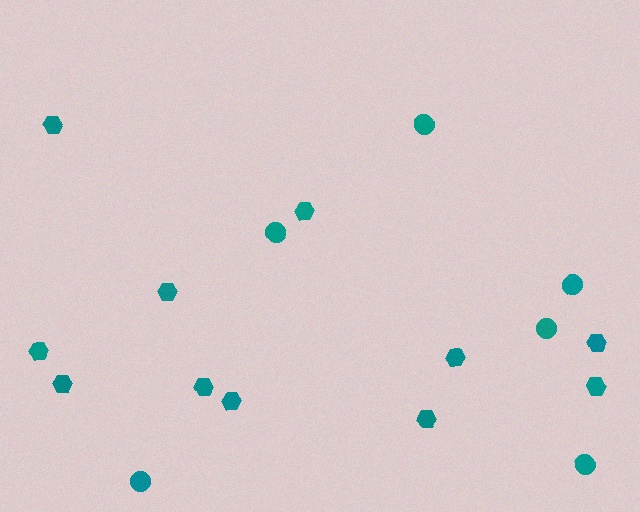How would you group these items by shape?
There are 2 groups: one group of hexagons (11) and one group of circles (6).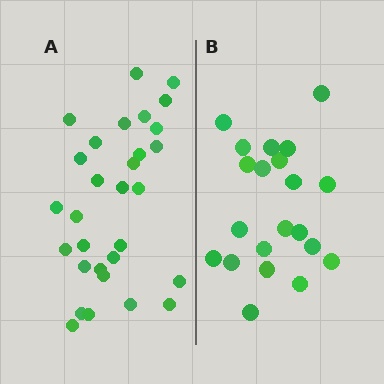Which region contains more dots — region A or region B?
Region A (the left region) has more dots.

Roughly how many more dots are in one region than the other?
Region A has roughly 8 or so more dots than region B.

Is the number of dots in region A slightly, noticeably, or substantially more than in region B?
Region A has noticeably more, but not dramatically so. The ratio is roughly 1.4 to 1.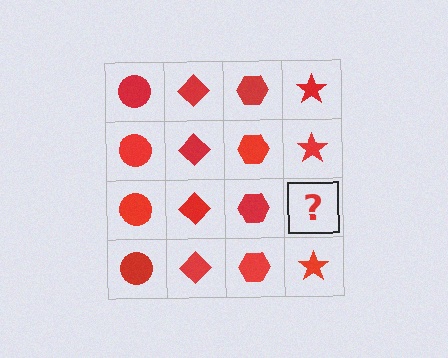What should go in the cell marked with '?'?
The missing cell should contain a red star.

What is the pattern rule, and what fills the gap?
The rule is that each column has a consistent shape. The gap should be filled with a red star.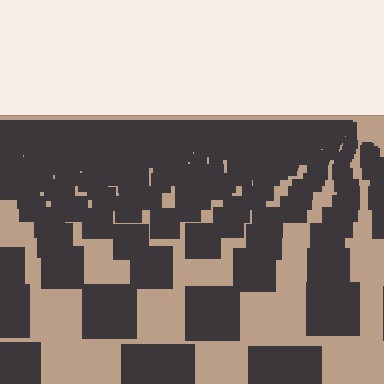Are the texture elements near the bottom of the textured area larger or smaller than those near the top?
Larger. Near the bottom, elements are closer to the viewer and appear at a bigger on-screen size.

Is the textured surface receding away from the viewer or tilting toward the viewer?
The surface is receding away from the viewer. Texture elements get smaller and denser toward the top.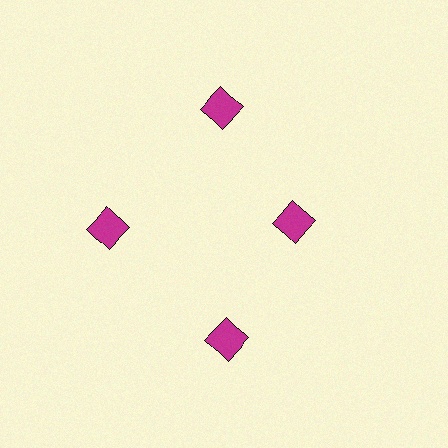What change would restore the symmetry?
The symmetry would be restored by moving it outward, back onto the ring so that all 4 diamonds sit at equal angles and equal distance from the center.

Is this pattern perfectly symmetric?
No. The 4 magenta diamonds are arranged in a ring, but one element near the 3 o'clock position is pulled inward toward the center, breaking the 4-fold rotational symmetry.